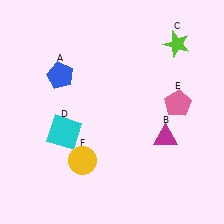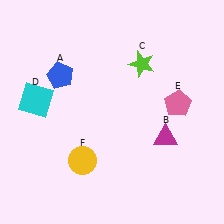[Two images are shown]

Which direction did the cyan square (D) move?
The cyan square (D) moved up.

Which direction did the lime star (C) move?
The lime star (C) moved left.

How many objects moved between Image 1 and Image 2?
2 objects moved between the two images.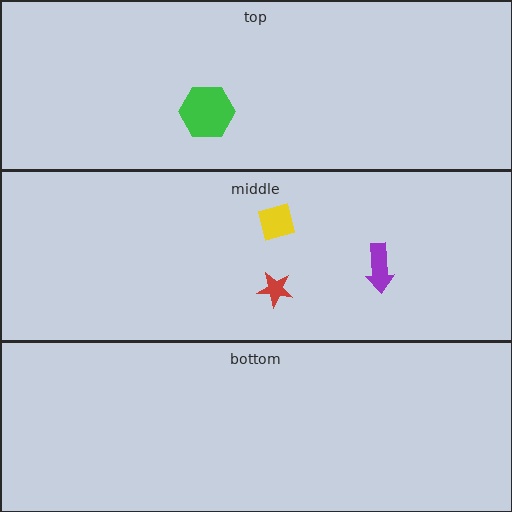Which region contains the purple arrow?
The middle region.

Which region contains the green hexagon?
The top region.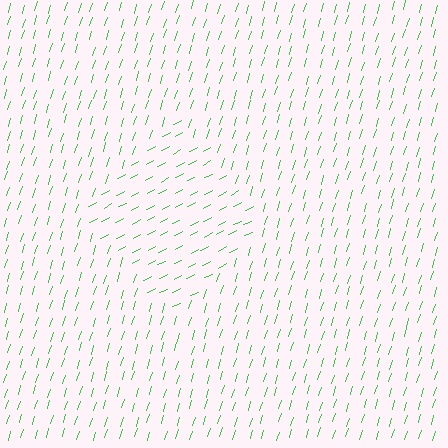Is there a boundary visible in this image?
Yes, there is a texture boundary formed by a change in line orientation.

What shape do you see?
I see a diamond.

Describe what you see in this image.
The image is filled with small green line segments. A diamond region in the image has lines oriented differently from the surrounding lines, creating a visible texture boundary.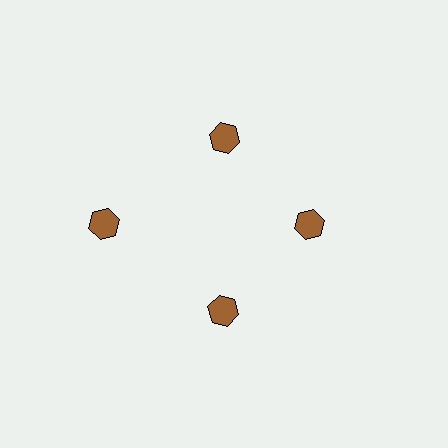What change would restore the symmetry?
The symmetry would be restored by moving it inward, back onto the ring so that all 4 hexagons sit at equal angles and equal distance from the center.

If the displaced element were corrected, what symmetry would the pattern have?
It would have 4-fold rotational symmetry — the pattern would map onto itself every 90 degrees.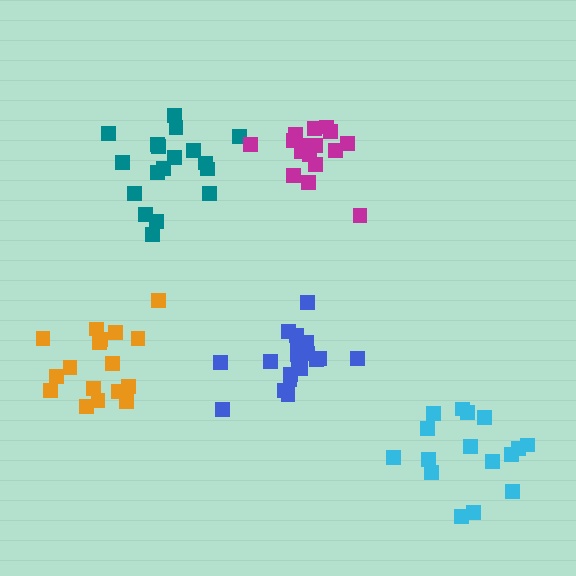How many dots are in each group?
Group 1: 16 dots, Group 2: 19 dots, Group 3: 17 dots, Group 4: 18 dots, Group 5: 16 dots (86 total).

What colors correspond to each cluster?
The clusters are colored: cyan, blue, orange, teal, magenta.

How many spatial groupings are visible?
There are 5 spatial groupings.